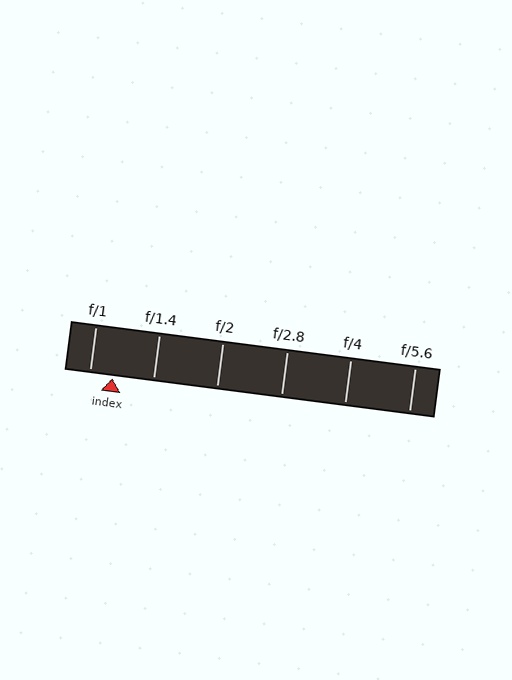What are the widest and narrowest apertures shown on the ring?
The widest aperture shown is f/1 and the narrowest is f/5.6.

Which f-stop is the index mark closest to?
The index mark is closest to f/1.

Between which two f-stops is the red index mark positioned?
The index mark is between f/1 and f/1.4.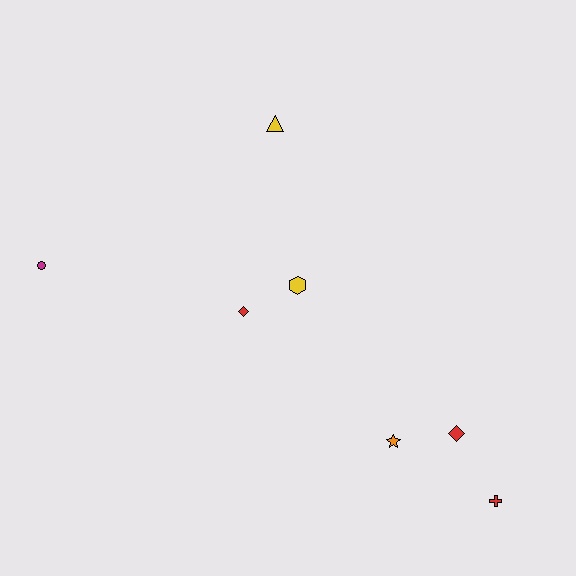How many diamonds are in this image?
There are 2 diamonds.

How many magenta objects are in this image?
There is 1 magenta object.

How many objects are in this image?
There are 7 objects.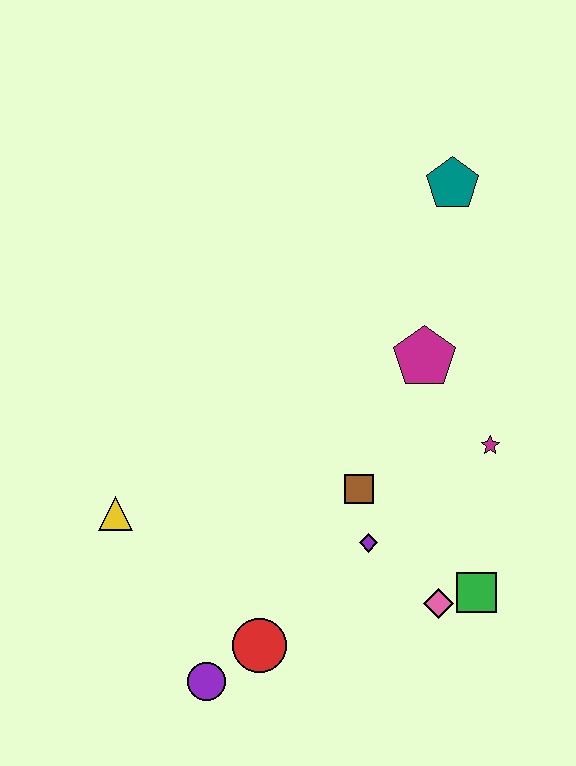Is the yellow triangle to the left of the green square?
Yes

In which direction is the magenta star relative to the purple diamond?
The magenta star is to the right of the purple diamond.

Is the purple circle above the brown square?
No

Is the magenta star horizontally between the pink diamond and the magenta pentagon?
No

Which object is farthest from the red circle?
The teal pentagon is farthest from the red circle.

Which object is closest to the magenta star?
The magenta pentagon is closest to the magenta star.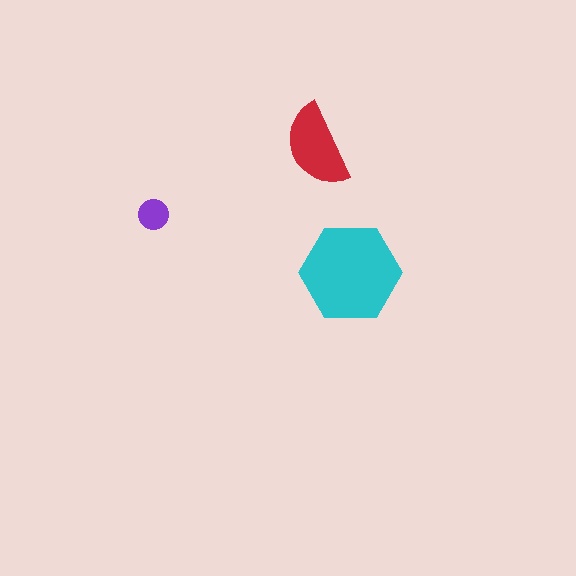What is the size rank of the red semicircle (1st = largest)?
2nd.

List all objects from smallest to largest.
The purple circle, the red semicircle, the cyan hexagon.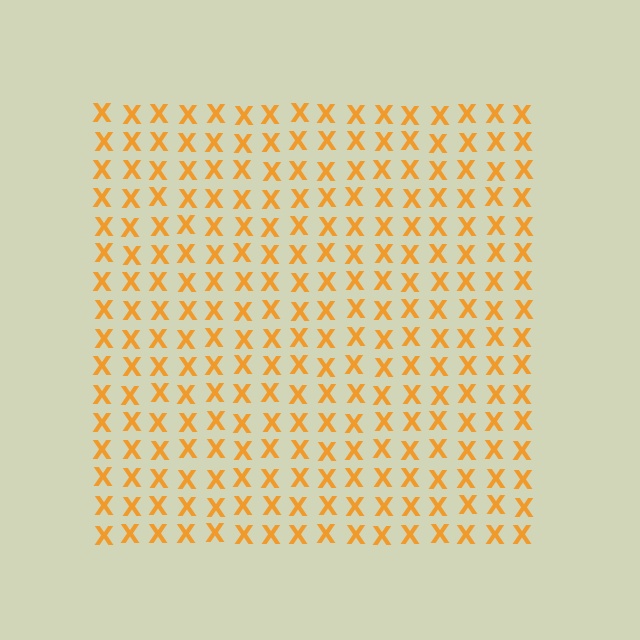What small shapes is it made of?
It is made of small letter X's.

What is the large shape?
The large shape is a square.